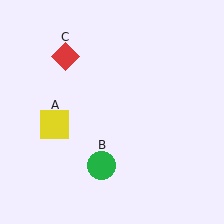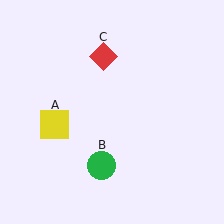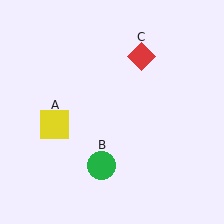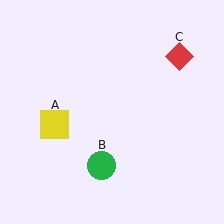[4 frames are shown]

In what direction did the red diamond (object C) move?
The red diamond (object C) moved right.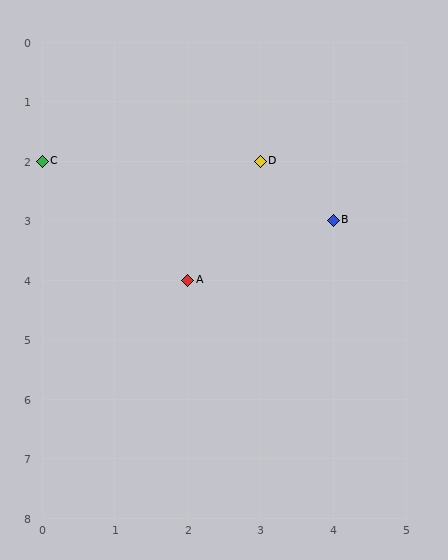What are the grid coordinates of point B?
Point B is at grid coordinates (4, 3).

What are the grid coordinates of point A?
Point A is at grid coordinates (2, 4).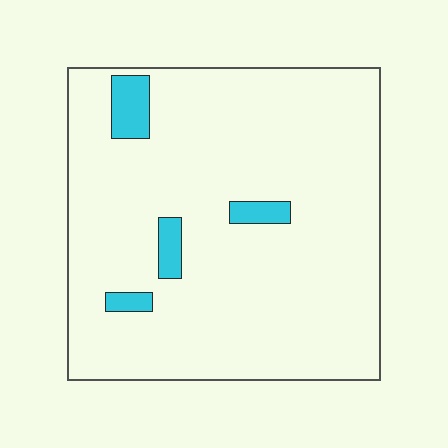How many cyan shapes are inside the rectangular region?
4.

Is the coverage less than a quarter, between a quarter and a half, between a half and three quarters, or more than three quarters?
Less than a quarter.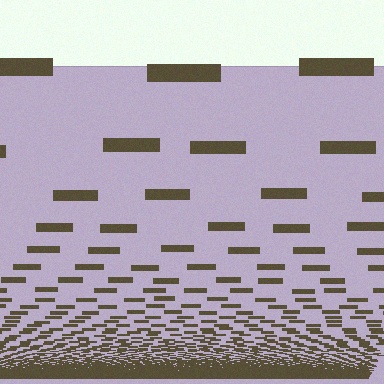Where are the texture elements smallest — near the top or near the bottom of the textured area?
Near the bottom.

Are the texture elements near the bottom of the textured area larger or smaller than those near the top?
Smaller. The gradient is inverted — elements near the bottom are smaller and denser.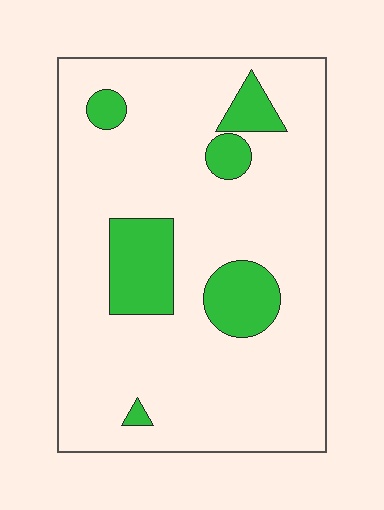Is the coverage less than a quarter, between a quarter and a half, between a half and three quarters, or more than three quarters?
Less than a quarter.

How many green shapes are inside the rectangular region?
6.